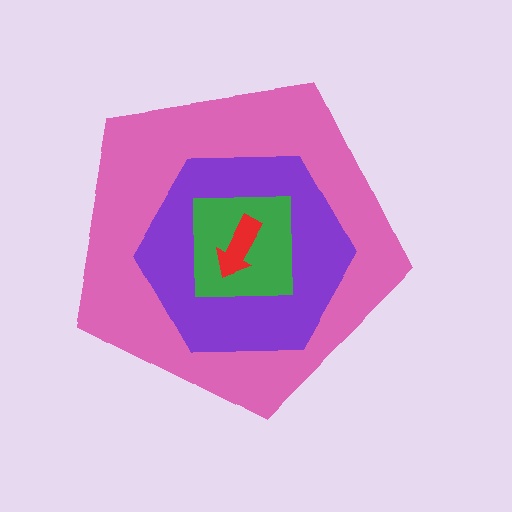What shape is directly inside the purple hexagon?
The green square.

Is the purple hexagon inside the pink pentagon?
Yes.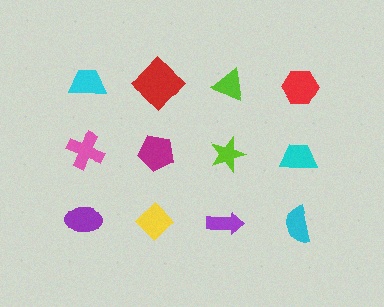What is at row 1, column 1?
A cyan trapezoid.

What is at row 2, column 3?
A lime star.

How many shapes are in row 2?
4 shapes.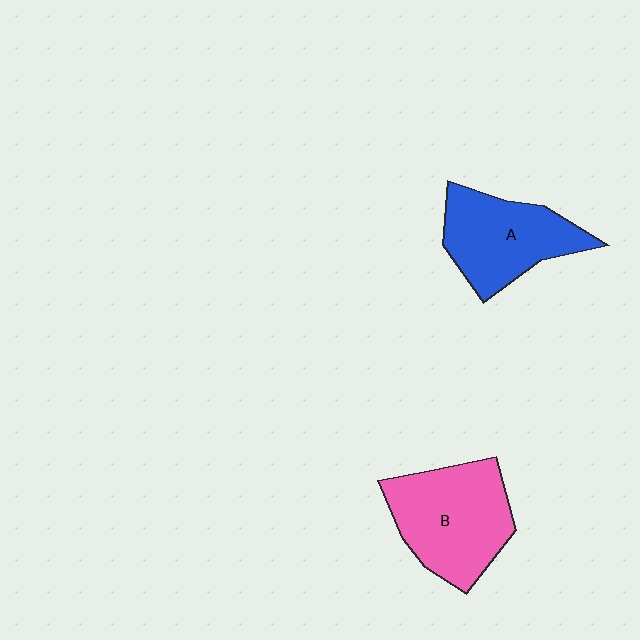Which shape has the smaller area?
Shape A (blue).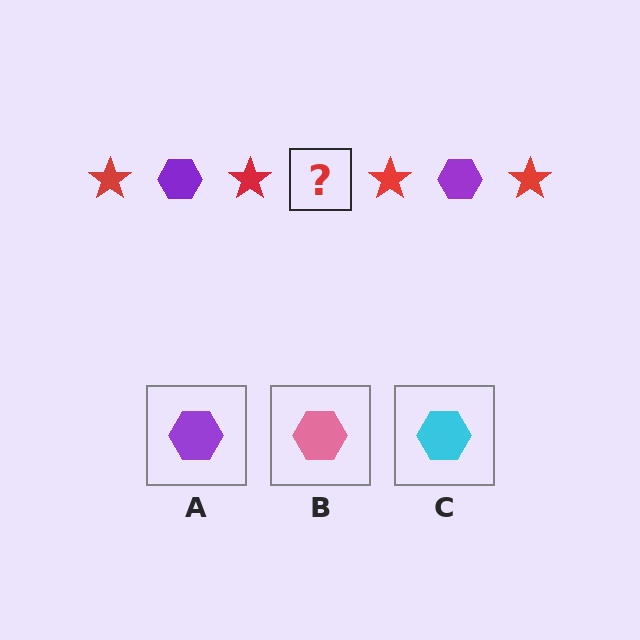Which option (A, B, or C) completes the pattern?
A.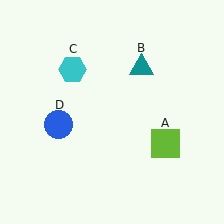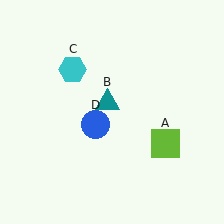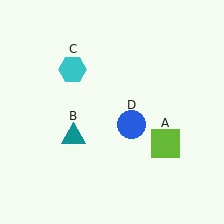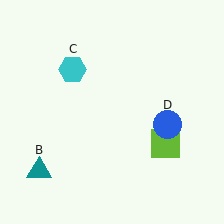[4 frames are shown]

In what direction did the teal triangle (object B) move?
The teal triangle (object B) moved down and to the left.